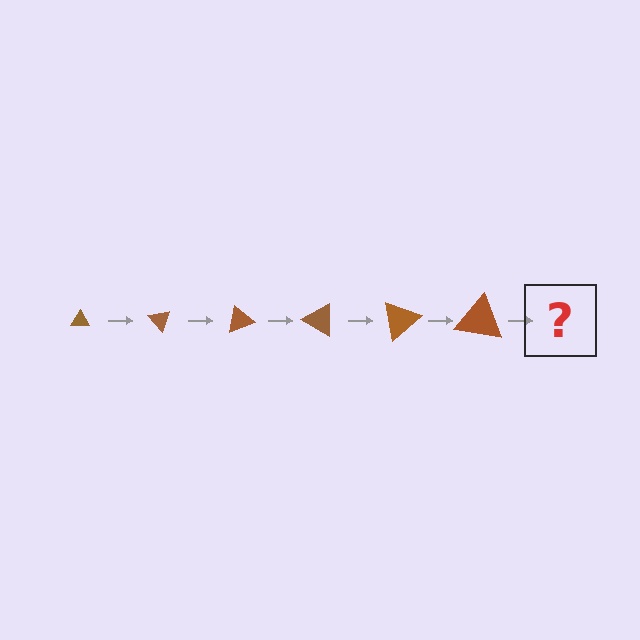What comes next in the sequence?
The next element should be a triangle, larger than the previous one and rotated 300 degrees from the start.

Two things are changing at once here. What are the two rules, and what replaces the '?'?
The two rules are that the triangle grows larger each step and it rotates 50 degrees each step. The '?' should be a triangle, larger than the previous one and rotated 300 degrees from the start.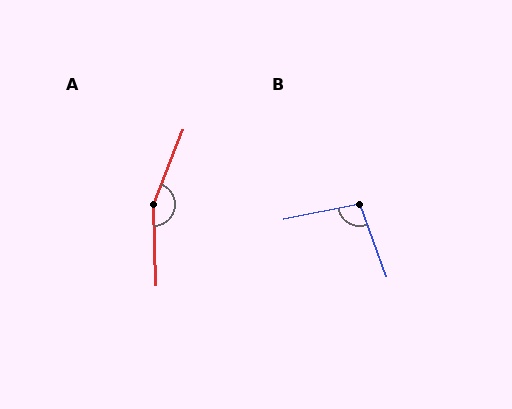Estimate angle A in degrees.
Approximately 157 degrees.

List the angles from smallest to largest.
B (99°), A (157°).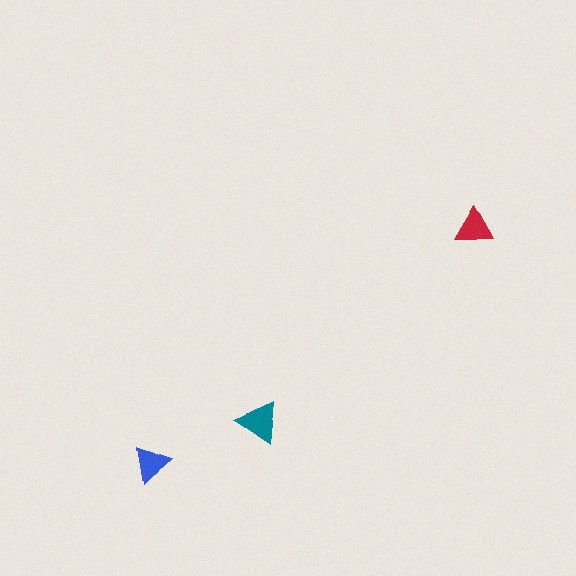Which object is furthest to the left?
The blue triangle is leftmost.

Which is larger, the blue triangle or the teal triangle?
The teal one.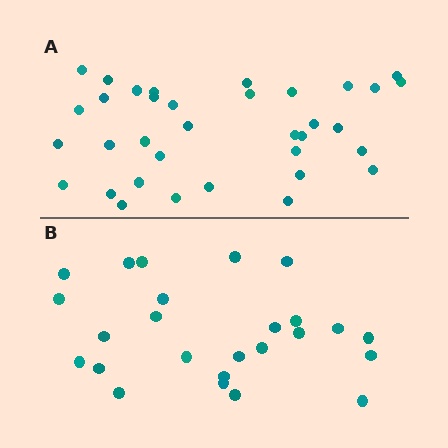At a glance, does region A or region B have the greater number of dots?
Region A (the top region) has more dots.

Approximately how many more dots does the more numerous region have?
Region A has roughly 10 or so more dots than region B.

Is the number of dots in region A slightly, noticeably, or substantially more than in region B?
Region A has noticeably more, but not dramatically so. The ratio is roughly 1.4 to 1.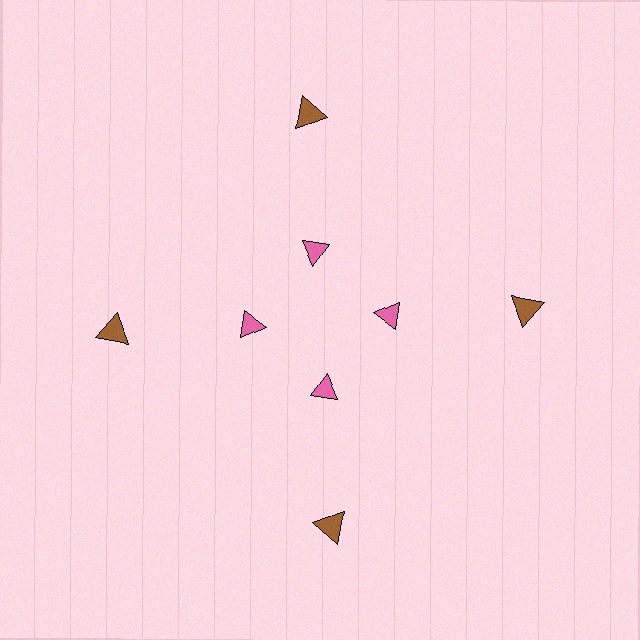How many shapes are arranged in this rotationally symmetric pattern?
There are 8 shapes, arranged in 4 groups of 2.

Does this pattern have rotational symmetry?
Yes, this pattern has 4-fold rotational symmetry. It looks the same after rotating 90 degrees around the center.